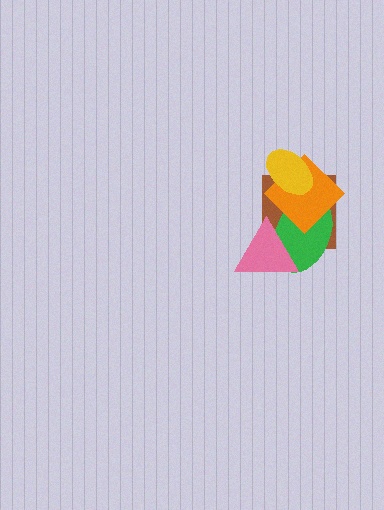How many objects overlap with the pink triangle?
2 objects overlap with the pink triangle.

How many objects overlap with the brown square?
4 objects overlap with the brown square.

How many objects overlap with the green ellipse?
3 objects overlap with the green ellipse.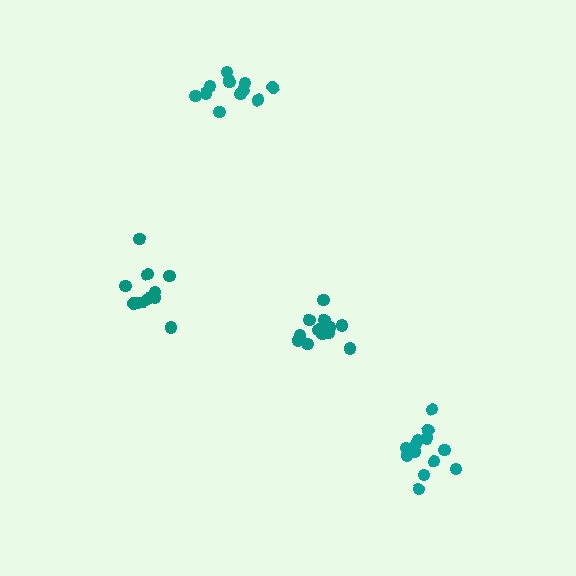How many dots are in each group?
Group 1: 11 dots, Group 2: 13 dots, Group 3: 12 dots, Group 4: 12 dots (48 total).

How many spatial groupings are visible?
There are 4 spatial groupings.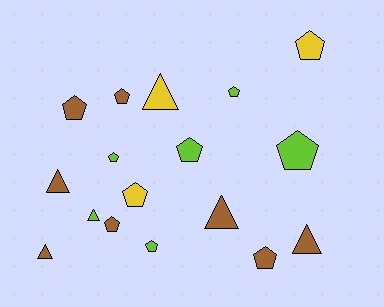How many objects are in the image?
There are 17 objects.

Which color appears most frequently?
Brown, with 8 objects.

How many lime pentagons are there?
There are 5 lime pentagons.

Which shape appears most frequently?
Pentagon, with 11 objects.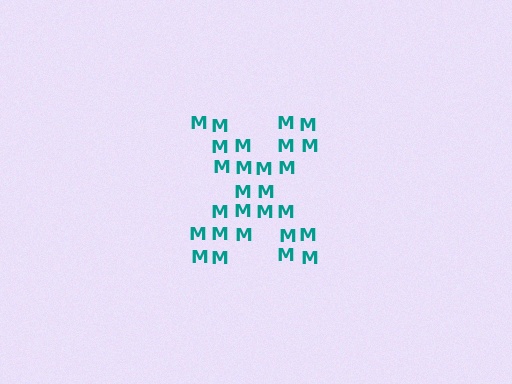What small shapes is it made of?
It is made of small letter M's.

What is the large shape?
The large shape is the letter X.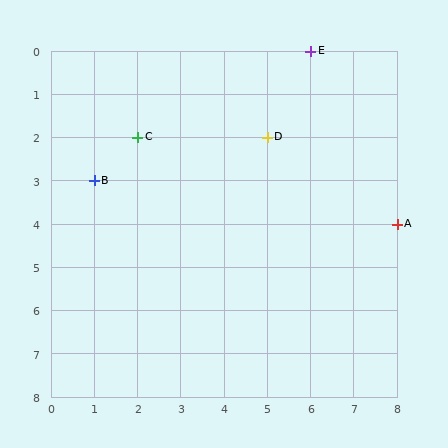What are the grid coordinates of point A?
Point A is at grid coordinates (8, 4).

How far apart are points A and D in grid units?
Points A and D are 3 columns and 2 rows apart (about 3.6 grid units diagonally).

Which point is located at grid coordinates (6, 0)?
Point E is at (6, 0).